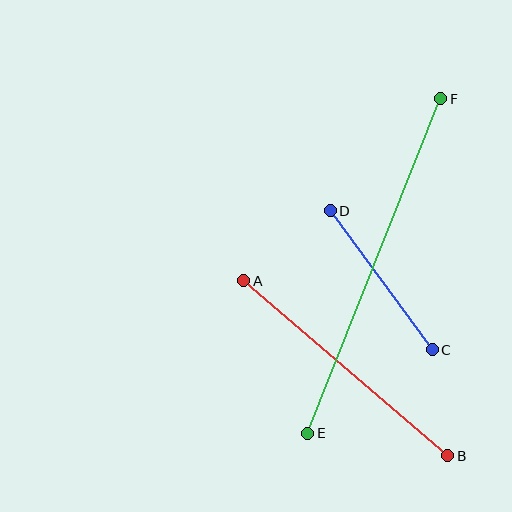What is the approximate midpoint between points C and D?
The midpoint is at approximately (381, 280) pixels.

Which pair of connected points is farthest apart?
Points E and F are farthest apart.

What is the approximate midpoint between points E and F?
The midpoint is at approximately (374, 266) pixels.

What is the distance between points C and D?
The distance is approximately 172 pixels.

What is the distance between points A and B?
The distance is approximately 269 pixels.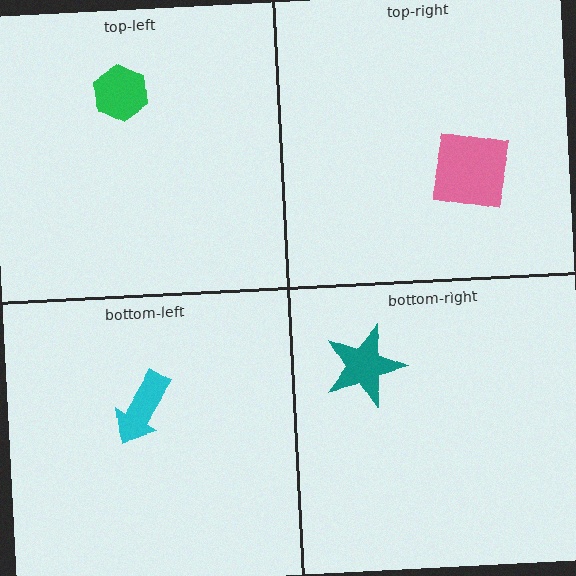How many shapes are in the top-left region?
1.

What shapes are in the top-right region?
The pink square.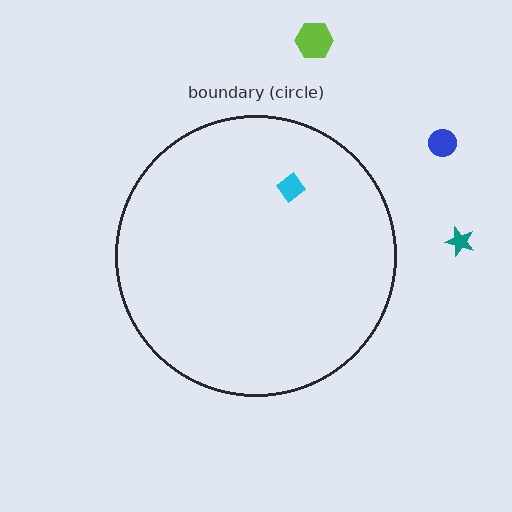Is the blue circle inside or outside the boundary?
Outside.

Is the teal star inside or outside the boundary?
Outside.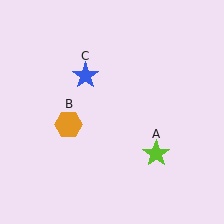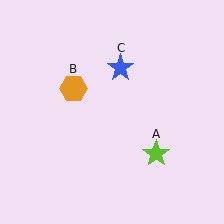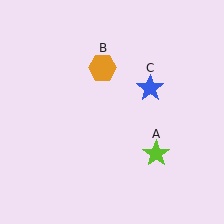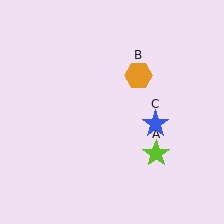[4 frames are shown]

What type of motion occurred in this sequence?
The orange hexagon (object B), blue star (object C) rotated clockwise around the center of the scene.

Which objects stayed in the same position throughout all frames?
Lime star (object A) remained stationary.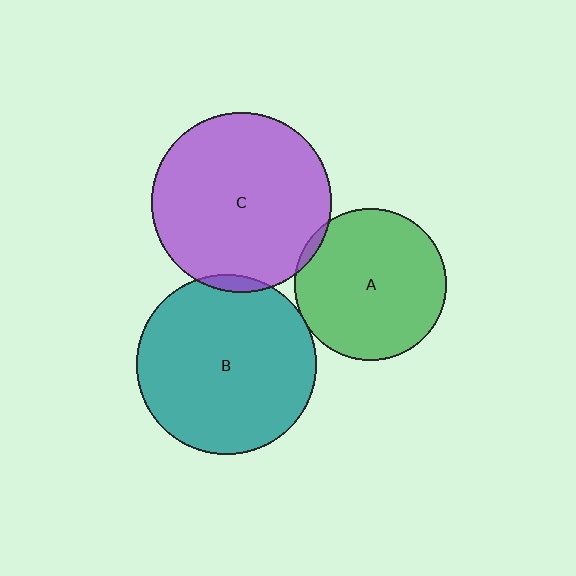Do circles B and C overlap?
Yes.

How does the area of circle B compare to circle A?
Approximately 1.4 times.